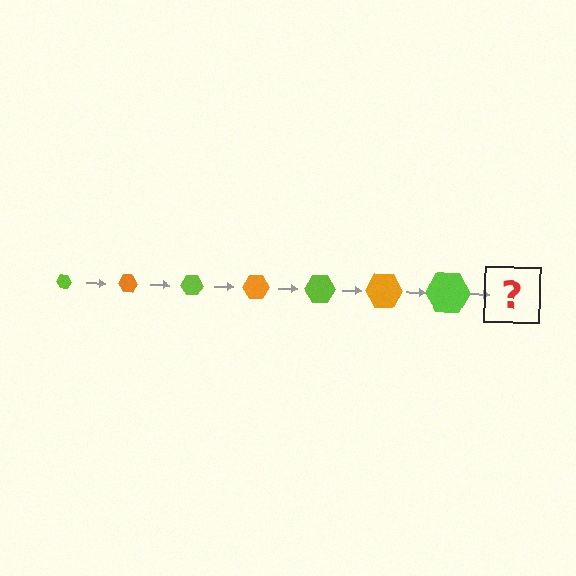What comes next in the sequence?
The next element should be an orange hexagon, larger than the previous one.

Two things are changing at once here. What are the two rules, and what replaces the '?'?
The two rules are that the hexagon grows larger each step and the color cycles through lime and orange. The '?' should be an orange hexagon, larger than the previous one.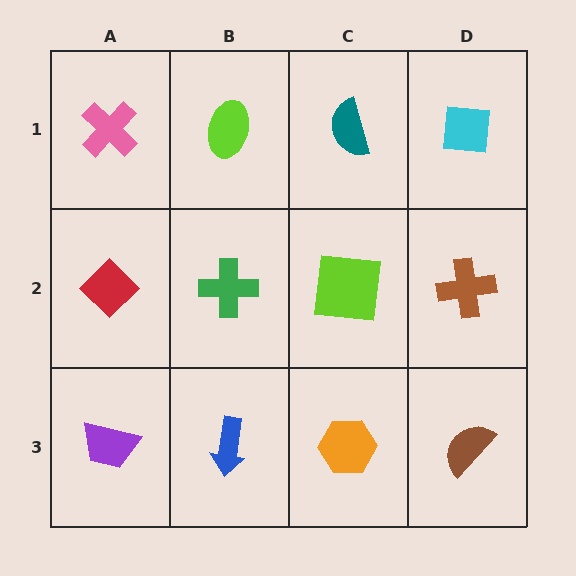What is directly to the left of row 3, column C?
A blue arrow.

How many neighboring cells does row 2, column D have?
3.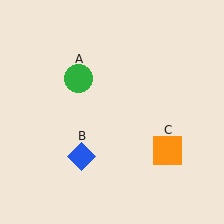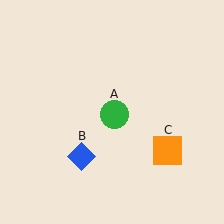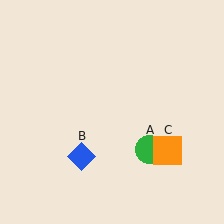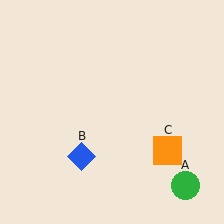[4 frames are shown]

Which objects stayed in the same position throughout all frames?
Blue diamond (object B) and orange square (object C) remained stationary.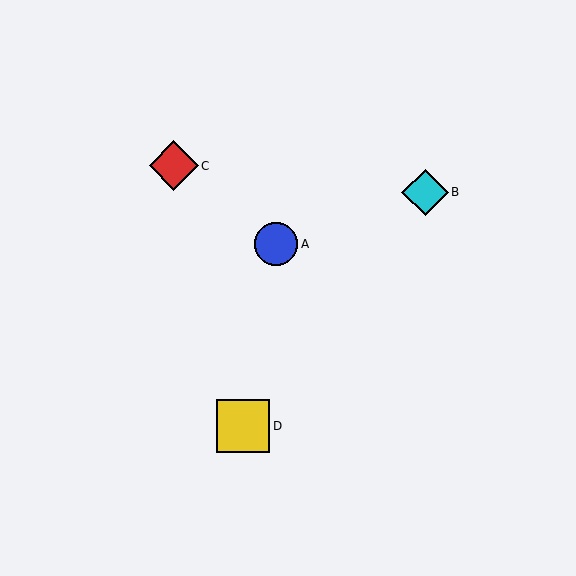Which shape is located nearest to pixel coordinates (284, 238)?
The blue circle (labeled A) at (276, 244) is nearest to that location.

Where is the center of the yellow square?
The center of the yellow square is at (243, 426).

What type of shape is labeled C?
Shape C is a red diamond.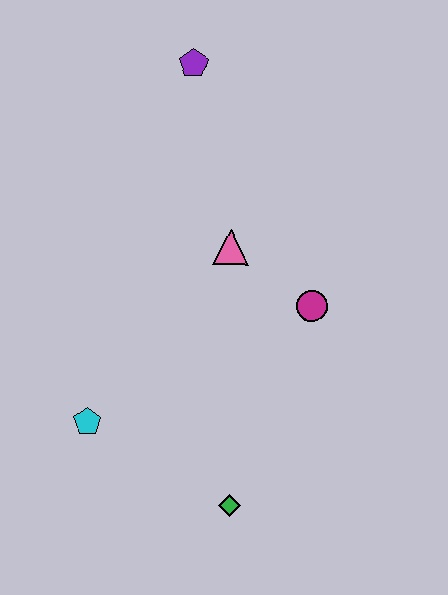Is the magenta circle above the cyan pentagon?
Yes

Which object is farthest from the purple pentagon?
The green diamond is farthest from the purple pentagon.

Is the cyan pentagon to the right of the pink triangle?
No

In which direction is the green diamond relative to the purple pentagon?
The green diamond is below the purple pentagon.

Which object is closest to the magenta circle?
The pink triangle is closest to the magenta circle.